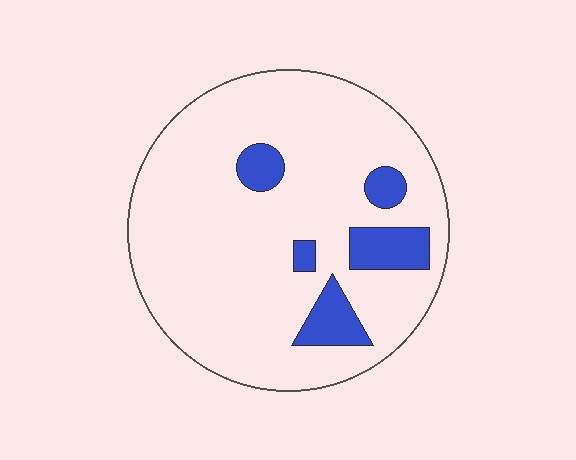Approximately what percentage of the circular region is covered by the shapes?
Approximately 15%.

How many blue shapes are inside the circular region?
5.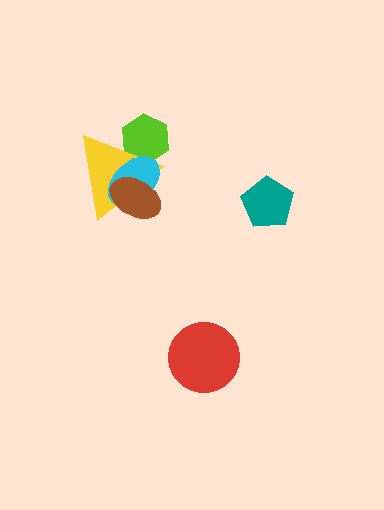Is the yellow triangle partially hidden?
Yes, it is partially covered by another shape.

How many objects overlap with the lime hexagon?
2 objects overlap with the lime hexagon.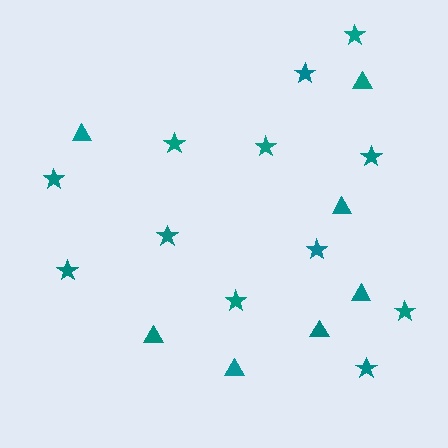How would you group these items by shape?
There are 2 groups: one group of stars (12) and one group of triangles (7).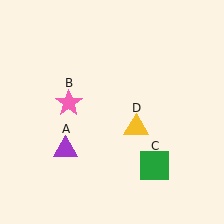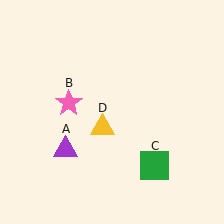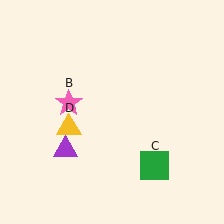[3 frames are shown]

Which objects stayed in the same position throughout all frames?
Purple triangle (object A) and pink star (object B) and green square (object C) remained stationary.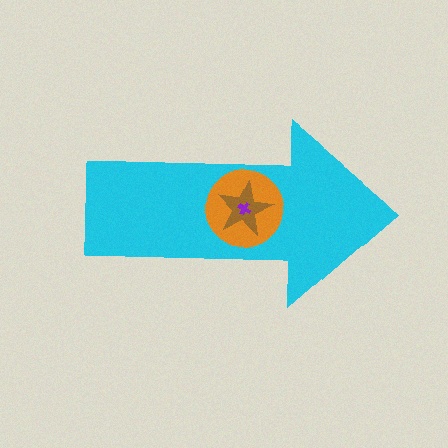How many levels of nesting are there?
4.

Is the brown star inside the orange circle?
Yes.